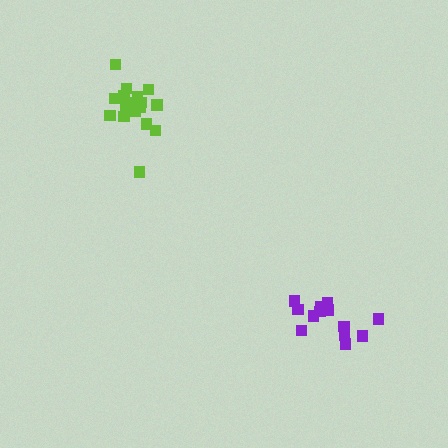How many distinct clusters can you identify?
There are 2 distinct clusters.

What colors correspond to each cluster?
The clusters are colored: lime, purple.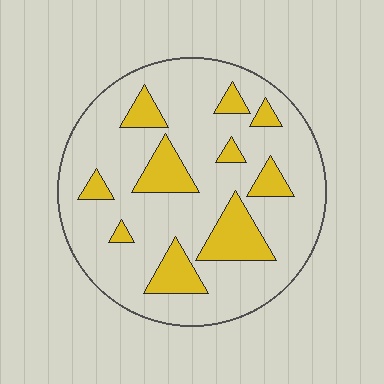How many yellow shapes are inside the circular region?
10.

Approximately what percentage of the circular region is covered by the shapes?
Approximately 20%.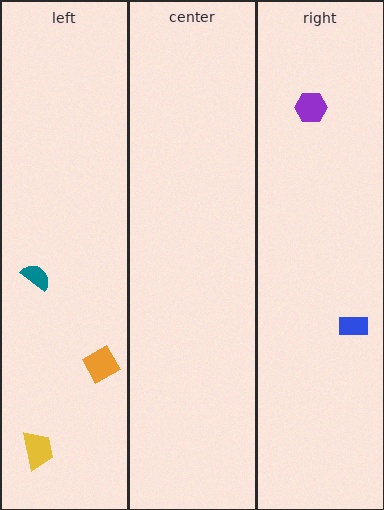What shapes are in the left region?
The teal semicircle, the yellow trapezoid, the orange square.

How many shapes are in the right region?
2.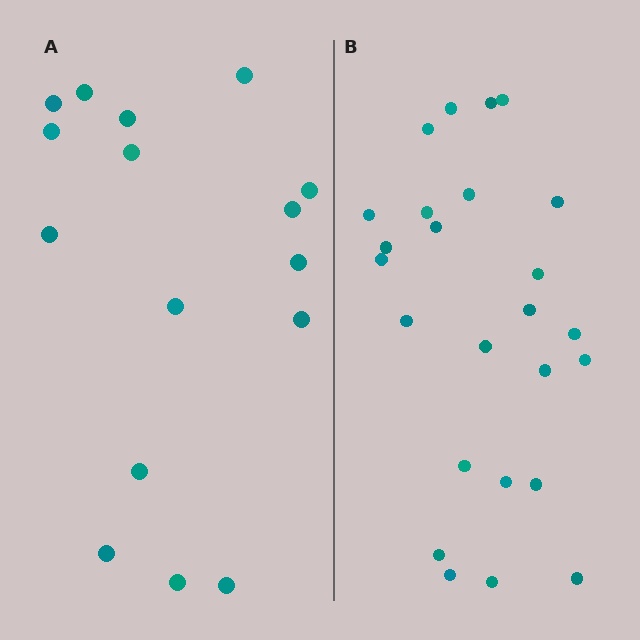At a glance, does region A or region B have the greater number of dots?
Region B (the right region) has more dots.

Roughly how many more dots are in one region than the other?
Region B has roughly 8 or so more dots than region A.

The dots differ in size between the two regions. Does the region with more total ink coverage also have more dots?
No. Region A has more total ink coverage because its dots are larger, but region B actually contains more individual dots. Total area can be misleading — the number of items is what matters here.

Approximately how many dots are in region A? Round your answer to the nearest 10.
About 20 dots. (The exact count is 16, which rounds to 20.)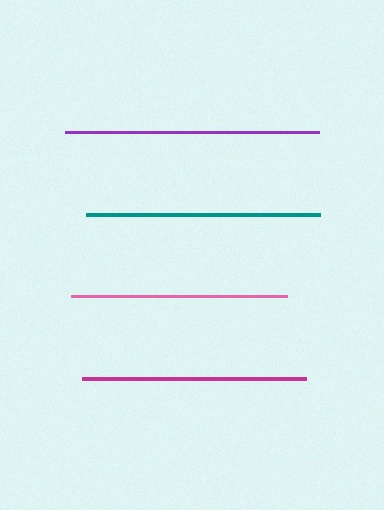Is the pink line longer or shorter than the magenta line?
The magenta line is longer than the pink line.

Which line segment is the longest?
The purple line is the longest at approximately 254 pixels.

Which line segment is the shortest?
The pink line is the shortest at approximately 216 pixels.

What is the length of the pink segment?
The pink segment is approximately 216 pixels long.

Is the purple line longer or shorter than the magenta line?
The purple line is longer than the magenta line.